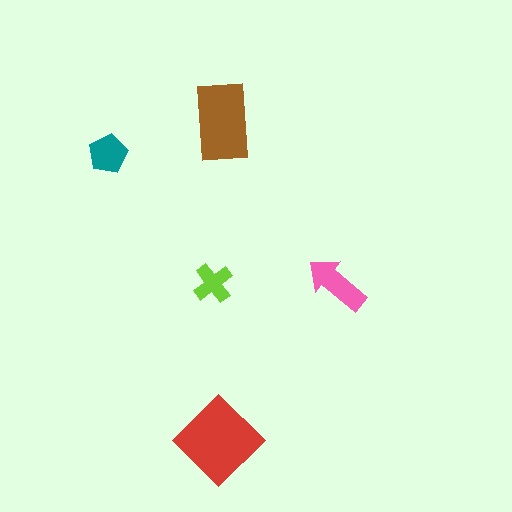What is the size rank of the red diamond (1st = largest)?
1st.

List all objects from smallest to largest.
The lime cross, the teal pentagon, the pink arrow, the brown rectangle, the red diamond.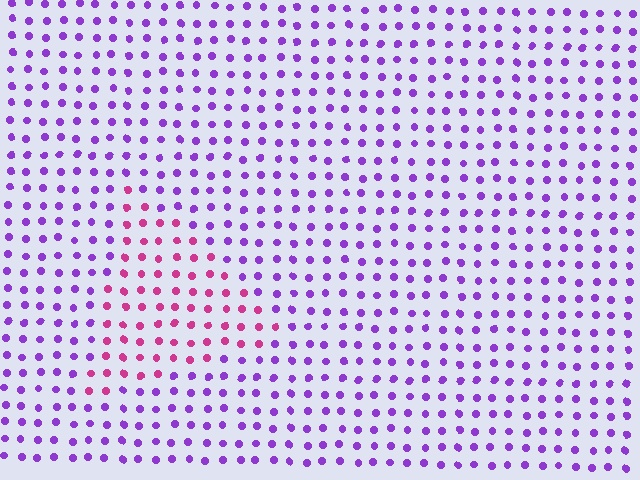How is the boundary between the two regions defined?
The boundary is defined purely by a slight shift in hue (about 50 degrees). Spacing, size, and orientation are identical on both sides.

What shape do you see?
I see a triangle.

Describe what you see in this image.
The image is filled with small purple elements in a uniform arrangement. A triangle-shaped region is visible where the elements are tinted to a slightly different hue, forming a subtle color boundary.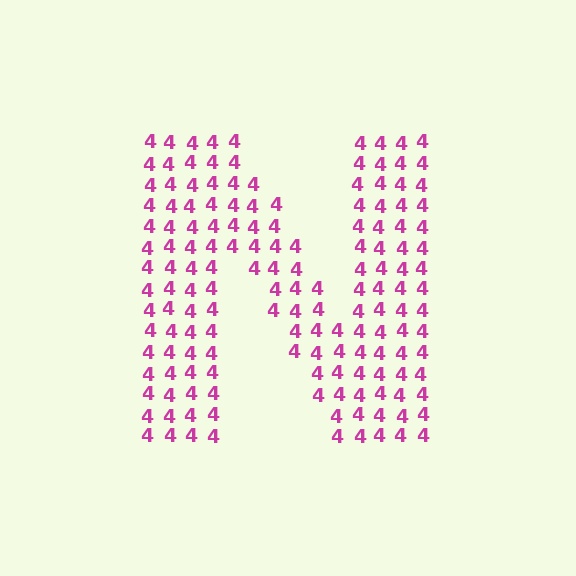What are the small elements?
The small elements are digit 4's.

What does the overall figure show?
The overall figure shows the letter N.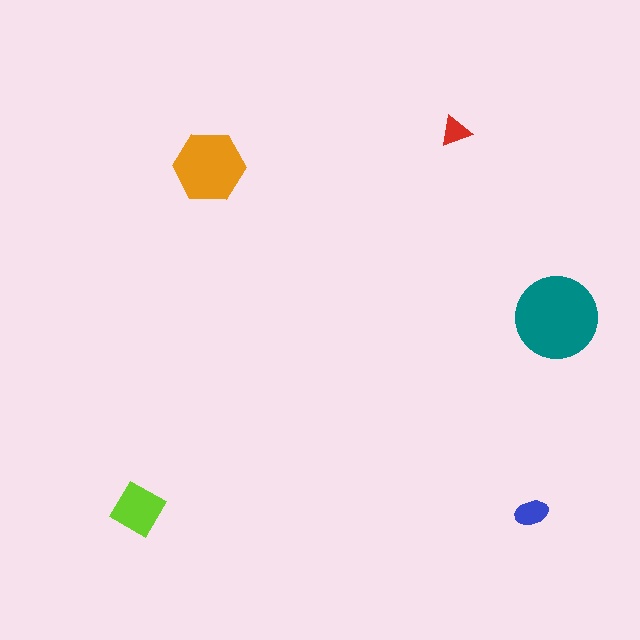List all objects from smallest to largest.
The red triangle, the blue ellipse, the lime diamond, the orange hexagon, the teal circle.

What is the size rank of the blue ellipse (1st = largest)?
4th.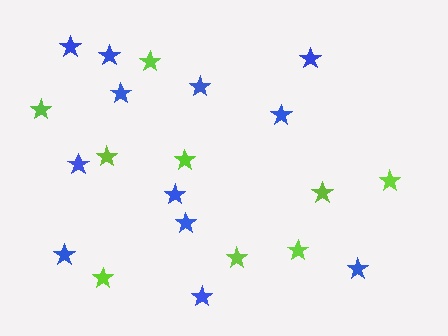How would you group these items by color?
There are 2 groups: one group of blue stars (12) and one group of lime stars (9).